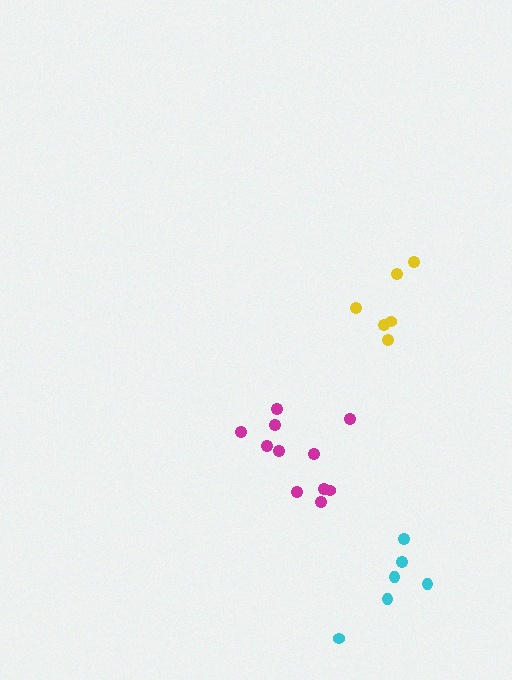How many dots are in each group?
Group 1: 11 dots, Group 2: 6 dots, Group 3: 6 dots (23 total).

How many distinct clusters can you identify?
There are 3 distinct clusters.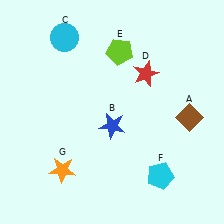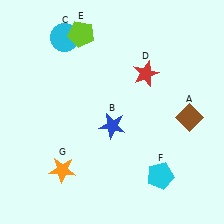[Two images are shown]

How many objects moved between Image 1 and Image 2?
1 object moved between the two images.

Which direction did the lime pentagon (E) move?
The lime pentagon (E) moved left.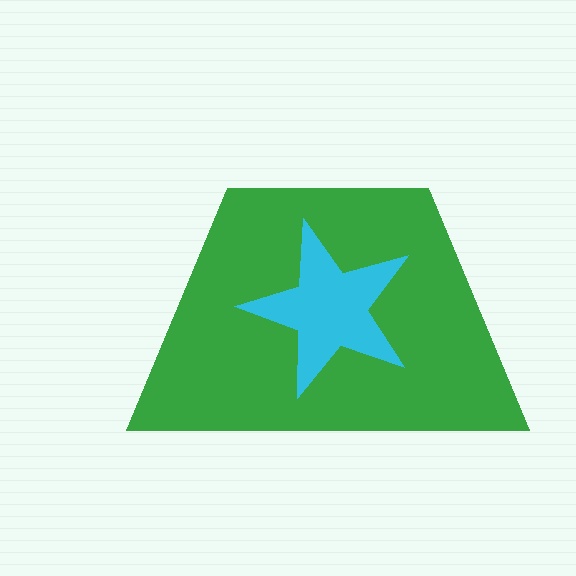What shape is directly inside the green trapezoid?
The cyan star.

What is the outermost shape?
The green trapezoid.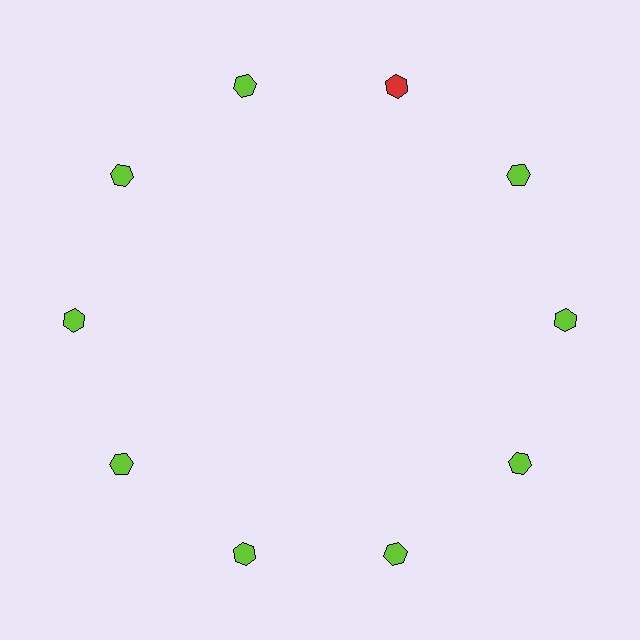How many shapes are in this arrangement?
There are 10 shapes arranged in a ring pattern.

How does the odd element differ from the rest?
It has a different color: red instead of lime.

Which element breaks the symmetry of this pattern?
The red hexagon at roughly the 1 o'clock position breaks the symmetry. All other shapes are lime hexagons.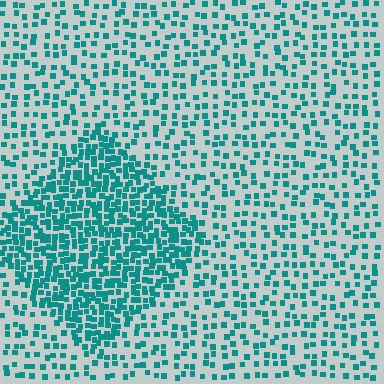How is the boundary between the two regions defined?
The boundary is defined by a change in element density (approximately 2.4x ratio). All elements are the same color, size, and shape.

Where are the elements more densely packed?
The elements are more densely packed inside the diamond boundary.